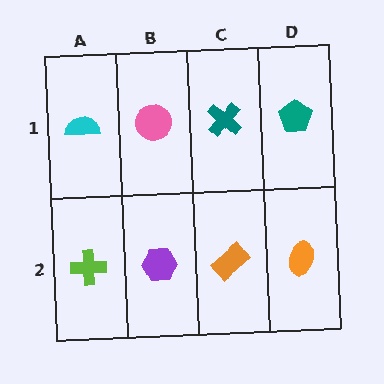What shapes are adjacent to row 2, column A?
A cyan semicircle (row 1, column A), a purple hexagon (row 2, column B).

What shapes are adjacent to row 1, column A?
A lime cross (row 2, column A), a pink circle (row 1, column B).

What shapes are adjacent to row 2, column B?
A pink circle (row 1, column B), a lime cross (row 2, column A), an orange rectangle (row 2, column C).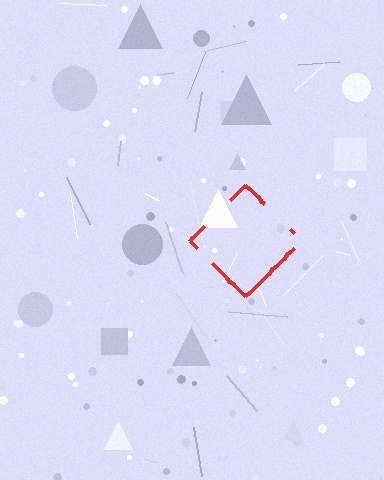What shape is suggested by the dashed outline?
The dashed outline suggests a diamond.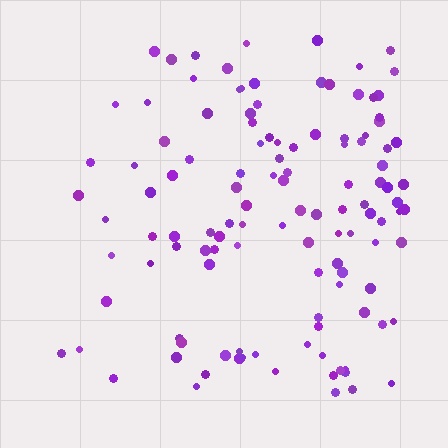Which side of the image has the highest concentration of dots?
The right.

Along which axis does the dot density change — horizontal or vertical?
Horizontal.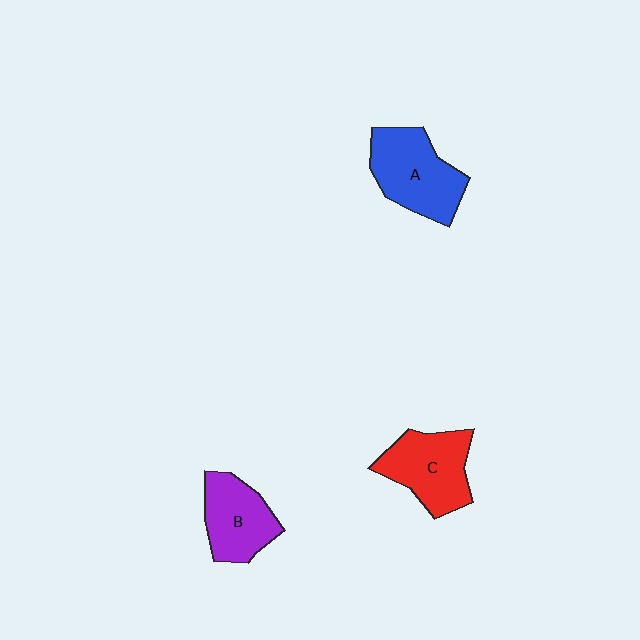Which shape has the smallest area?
Shape B (purple).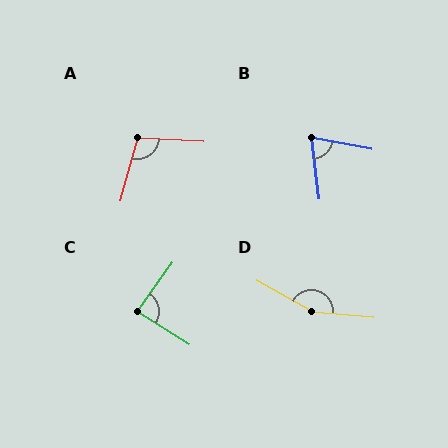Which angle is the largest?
D, at approximately 156 degrees.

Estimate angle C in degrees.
Approximately 86 degrees.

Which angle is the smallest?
B, at approximately 73 degrees.